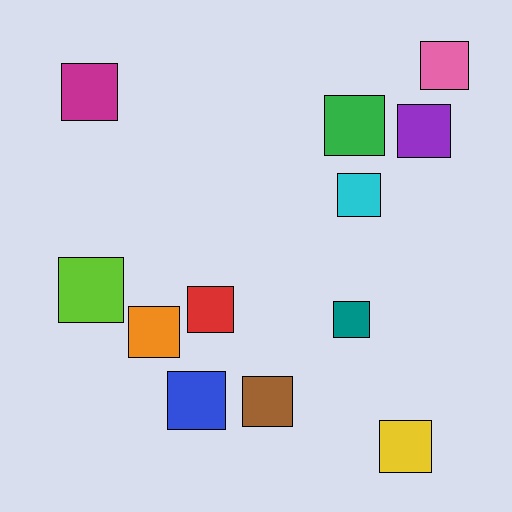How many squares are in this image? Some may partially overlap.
There are 12 squares.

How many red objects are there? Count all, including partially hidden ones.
There is 1 red object.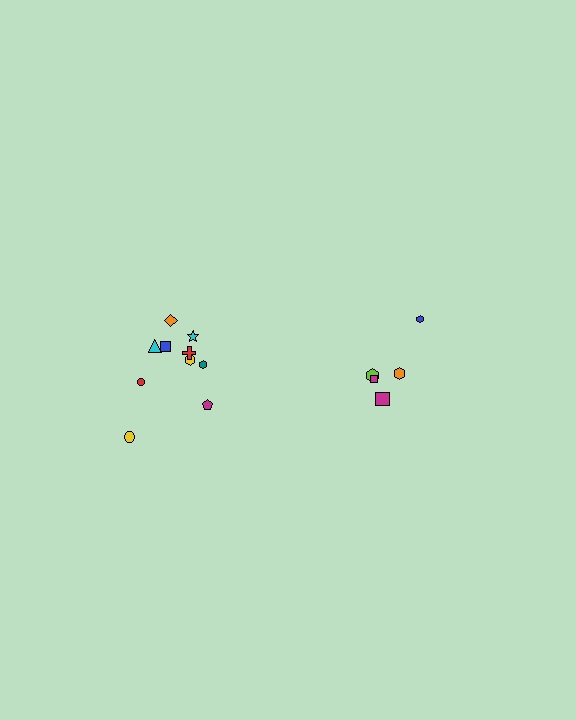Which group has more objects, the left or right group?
The left group.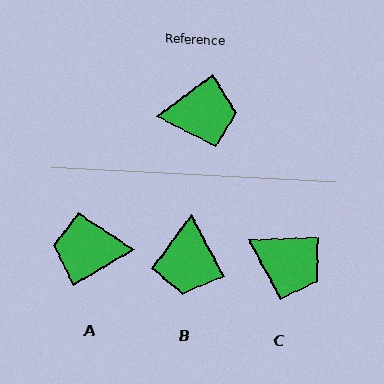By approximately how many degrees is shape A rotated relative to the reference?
Approximately 174 degrees counter-clockwise.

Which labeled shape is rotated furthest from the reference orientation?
A, about 174 degrees away.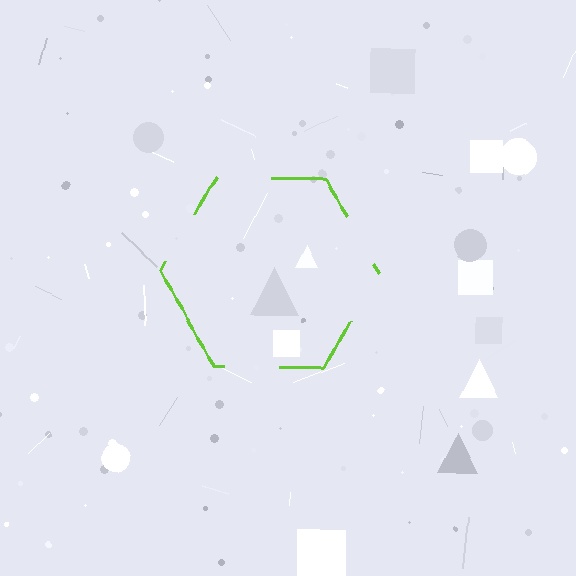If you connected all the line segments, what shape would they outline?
They would outline a hexagon.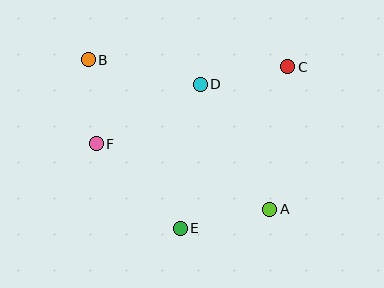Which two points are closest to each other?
Points B and F are closest to each other.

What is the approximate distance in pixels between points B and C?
The distance between B and C is approximately 199 pixels.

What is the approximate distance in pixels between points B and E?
The distance between B and E is approximately 192 pixels.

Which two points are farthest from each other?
Points A and B are farthest from each other.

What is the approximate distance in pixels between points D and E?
The distance between D and E is approximately 145 pixels.